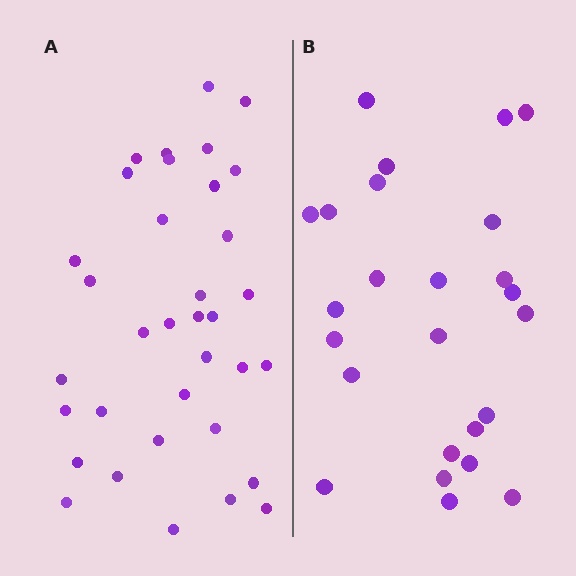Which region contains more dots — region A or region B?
Region A (the left region) has more dots.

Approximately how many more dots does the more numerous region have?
Region A has roughly 10 or so more dots than region B.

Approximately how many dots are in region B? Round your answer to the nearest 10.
About 20 dots. (The exact count is 25, which rounds to 20.)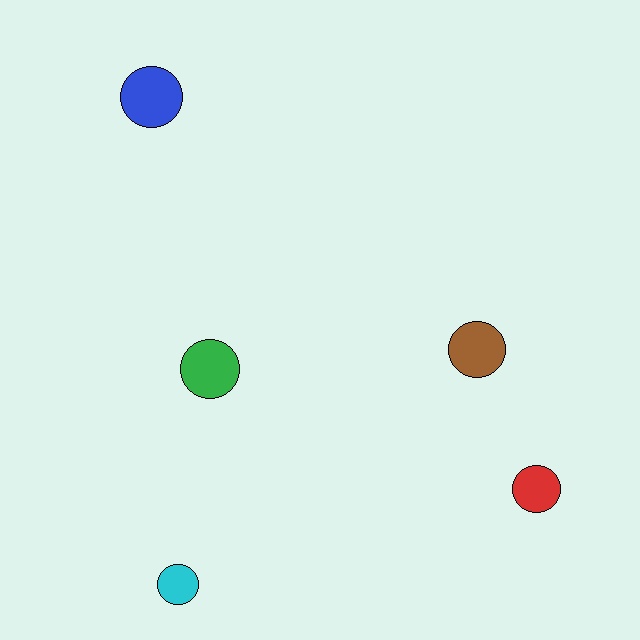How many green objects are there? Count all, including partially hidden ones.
There is 1 green object.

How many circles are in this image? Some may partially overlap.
There are 5 circles.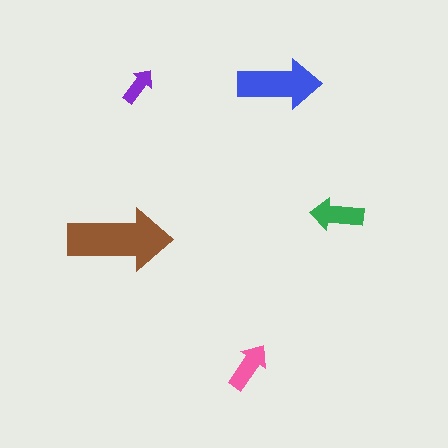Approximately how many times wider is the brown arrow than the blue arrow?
About 1.5 times wider.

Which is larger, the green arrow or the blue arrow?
The blue one.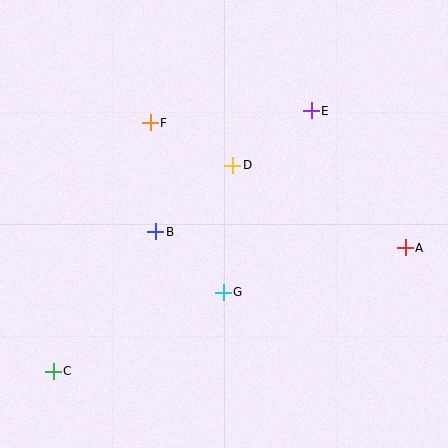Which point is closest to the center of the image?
Point D at (233, 165) is closest to the center.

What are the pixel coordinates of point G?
Point G is at (223, 292).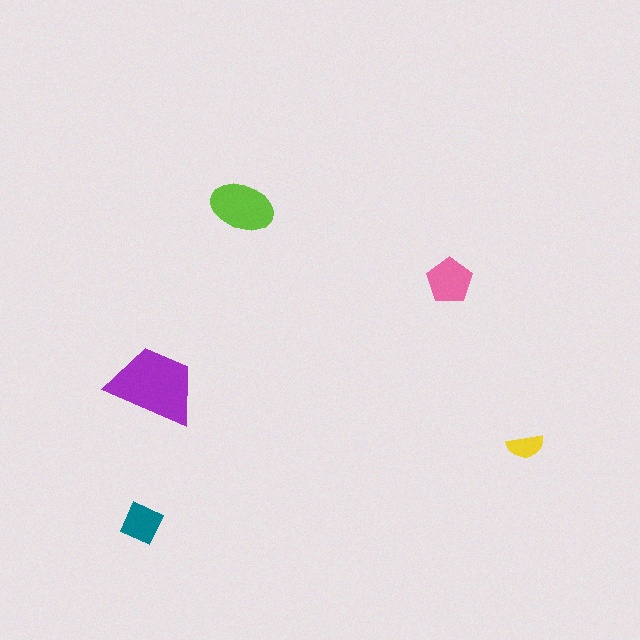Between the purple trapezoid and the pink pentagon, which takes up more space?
The purple trapezoid.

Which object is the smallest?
The yellow semicircle.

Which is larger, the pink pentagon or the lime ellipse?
The lime ellipse.